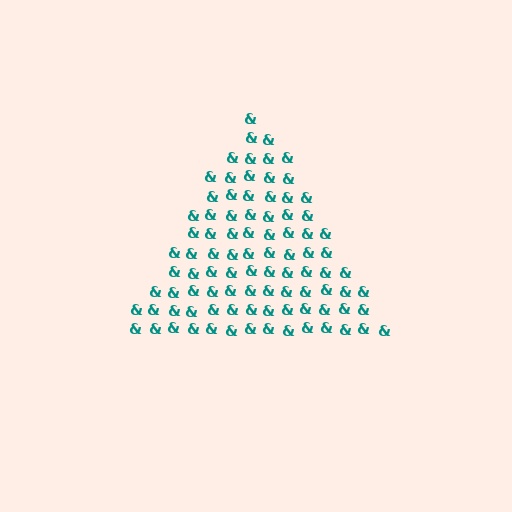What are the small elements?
The small elements are ampersands.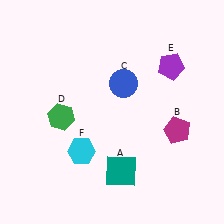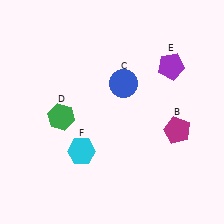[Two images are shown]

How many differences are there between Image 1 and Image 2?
There is 1 difference between the two images.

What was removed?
The teal square (A) was removed in Image 2.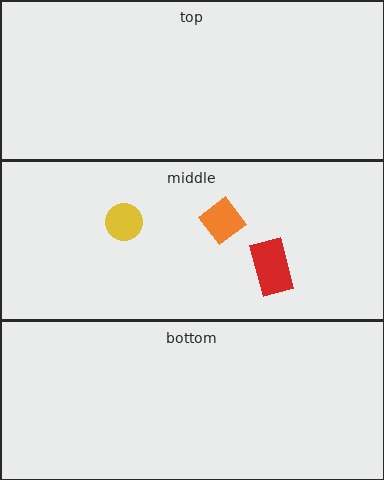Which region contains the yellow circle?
The middle region.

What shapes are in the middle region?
The orange diamond, the red rectangle, the yellow circle.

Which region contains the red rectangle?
The middle region.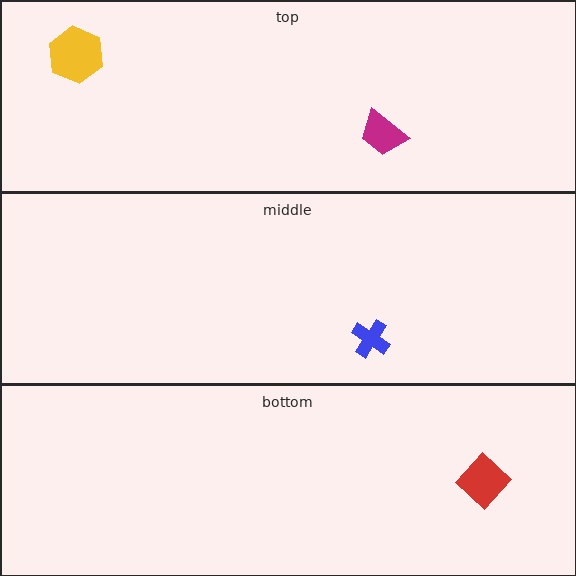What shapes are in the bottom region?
The red diamond.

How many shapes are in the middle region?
1.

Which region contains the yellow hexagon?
The top region.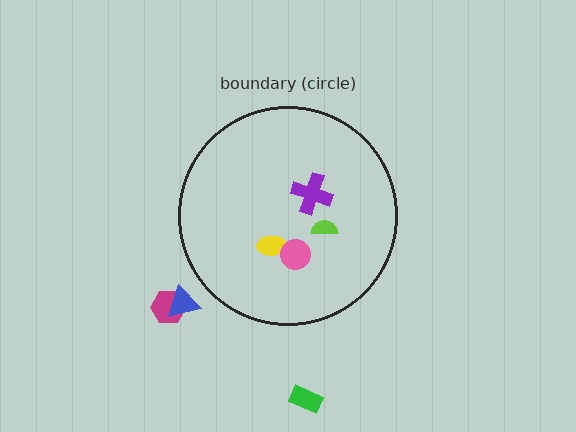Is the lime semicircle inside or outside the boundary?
Inside.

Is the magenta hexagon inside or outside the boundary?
Outside.